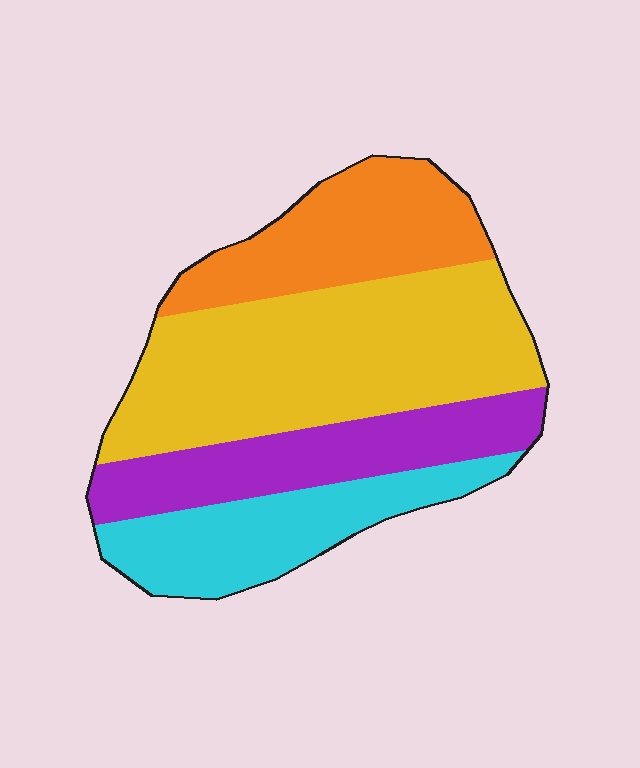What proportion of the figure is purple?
Purple covers roughly 20% of the figure.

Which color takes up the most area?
Yellow, at roughly 40%.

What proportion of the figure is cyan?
Cyan takes up about one fifth (1/5) of the figure.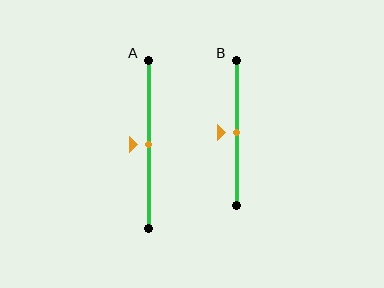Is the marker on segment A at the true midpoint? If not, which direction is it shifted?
Yes, the marker on segment A is at the true midpoint.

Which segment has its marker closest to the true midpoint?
Segment A has its marker closest to the true midpoint.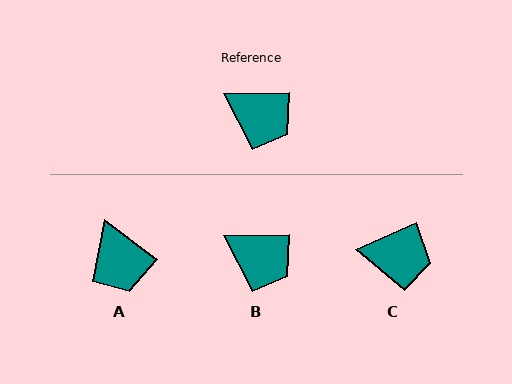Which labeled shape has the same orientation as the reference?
B.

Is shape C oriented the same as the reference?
No, it is off by about 23 degrees.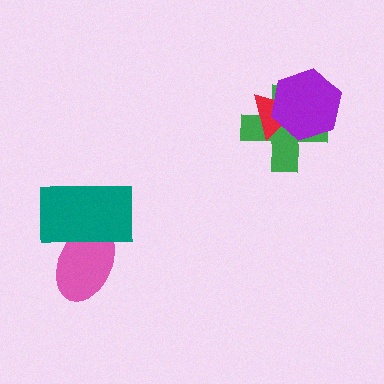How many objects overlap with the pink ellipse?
1 object overlaps with the pink ellipse.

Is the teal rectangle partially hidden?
No, no other shape covers it.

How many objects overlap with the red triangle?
2 objects overlap with the red triangle.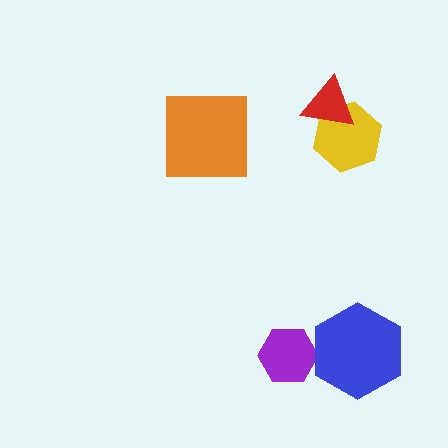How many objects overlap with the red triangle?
1 object overlaps with the red triangle.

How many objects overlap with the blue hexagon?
1 object overlaps with the blue hexagon.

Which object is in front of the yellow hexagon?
The red triangle is in front of the yellow hexagon.